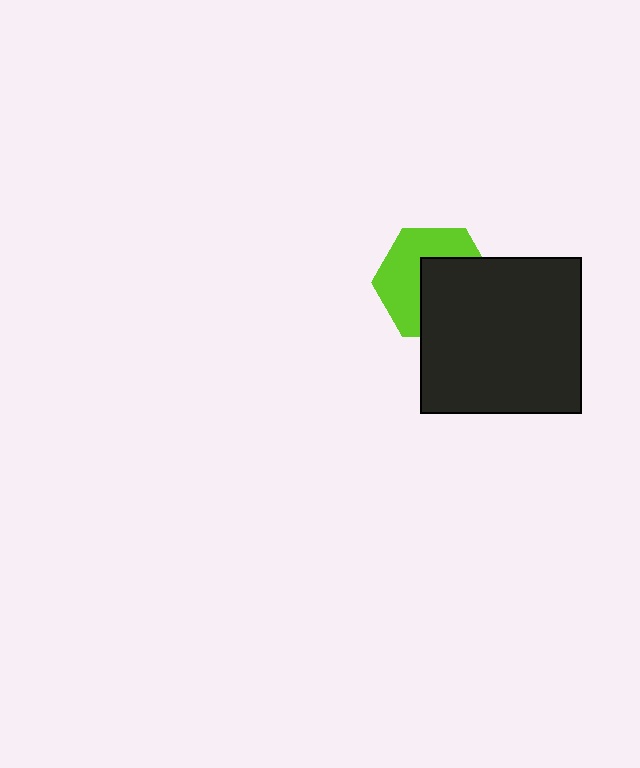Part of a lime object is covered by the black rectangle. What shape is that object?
It is a hexagon.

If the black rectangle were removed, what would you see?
You would see the complete lime hexagon.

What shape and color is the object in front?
The object in front is a black rectangle.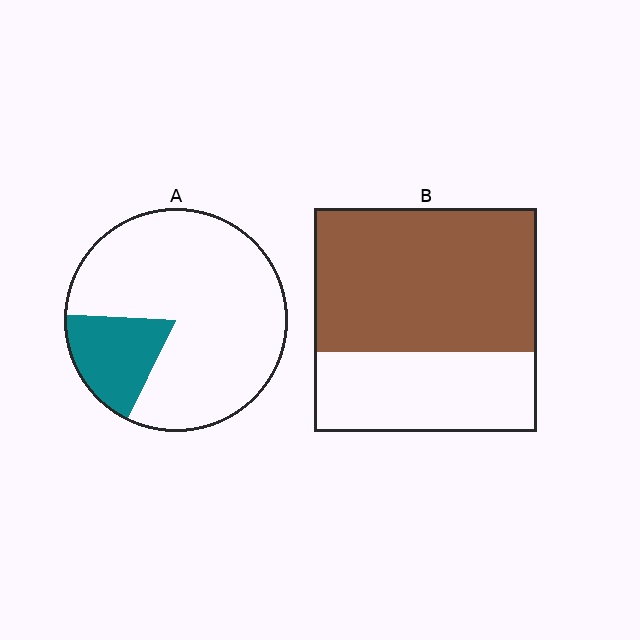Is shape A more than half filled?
No.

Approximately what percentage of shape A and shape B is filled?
A is approximately 20% and B is approximately 65%.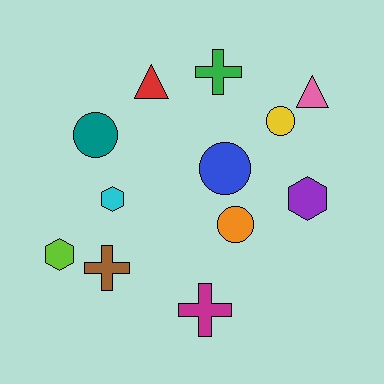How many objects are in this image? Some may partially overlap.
There are 12 objects.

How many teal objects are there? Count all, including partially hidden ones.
There is 1 teal object.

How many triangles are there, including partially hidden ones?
There are 2 triangles.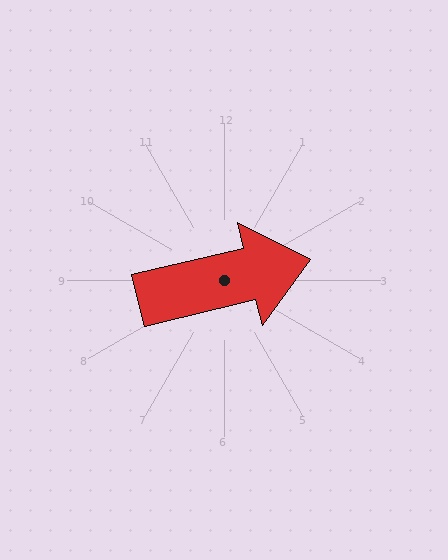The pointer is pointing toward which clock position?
Roughly 3 o'clock.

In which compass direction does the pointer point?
East.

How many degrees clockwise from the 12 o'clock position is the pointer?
Approximately 77 degrees.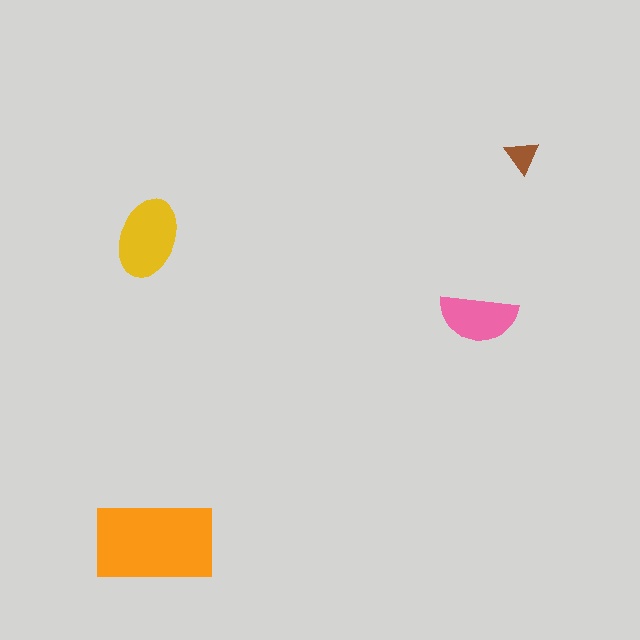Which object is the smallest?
The brown triangle.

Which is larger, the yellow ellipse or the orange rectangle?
The orange rectangle.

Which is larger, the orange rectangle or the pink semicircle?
The orange rectangle.